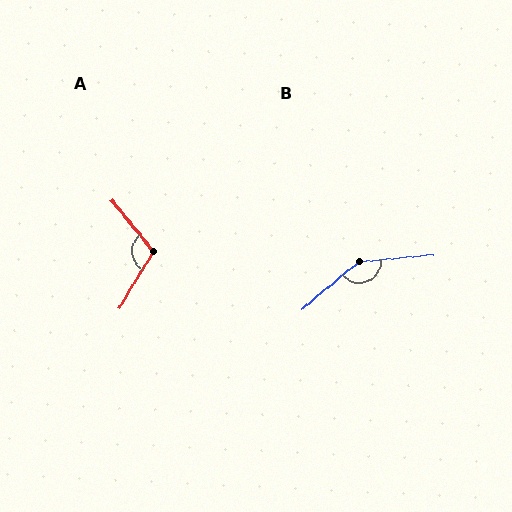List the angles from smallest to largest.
A (110°), B (145°).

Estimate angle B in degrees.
Approximately 145 degrees.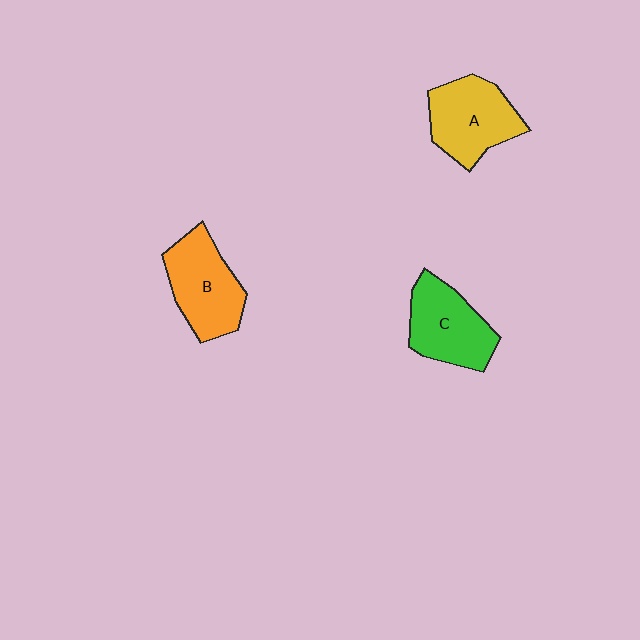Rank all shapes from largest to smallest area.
From largest to smallest: B (orange), A (yellow), C (green).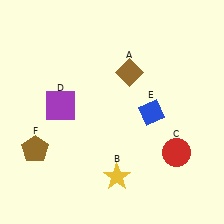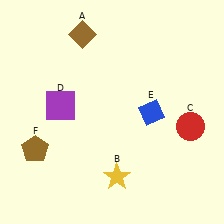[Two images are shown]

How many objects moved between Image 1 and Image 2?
2 objects moved between the two images.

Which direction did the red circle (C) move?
The red circle (C) moved up.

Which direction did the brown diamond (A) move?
The brown diamond (A) moved left.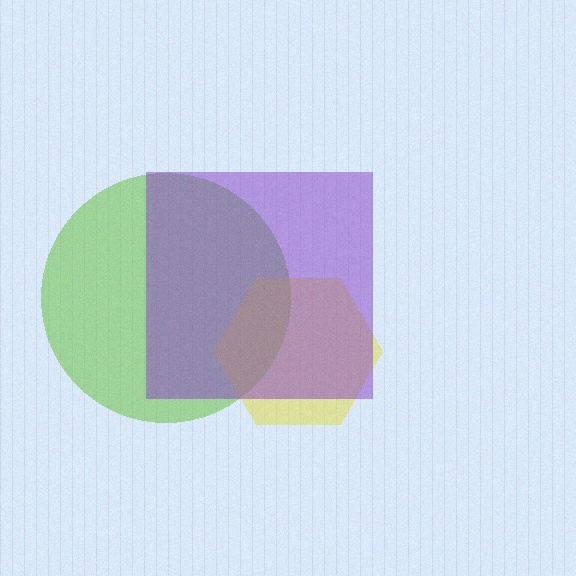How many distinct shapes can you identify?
There are 3 distinct shapes: a lime circle, a yellow hexagon, a purple square.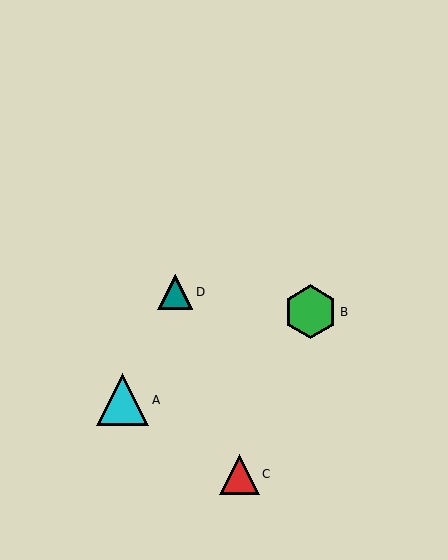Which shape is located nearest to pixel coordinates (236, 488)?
The red triangle (labeled C) at (239, 474) is nearest to that location.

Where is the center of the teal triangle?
The center of the teal triangle is at (175, 292).